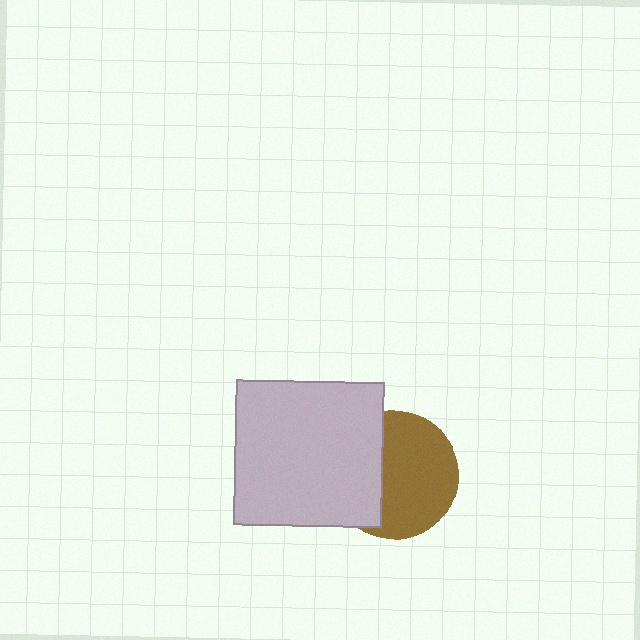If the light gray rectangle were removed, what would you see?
You would see the complete brown circle.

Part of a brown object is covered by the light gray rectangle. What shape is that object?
It is a circle.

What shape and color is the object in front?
The object in front is a light gray rectangle.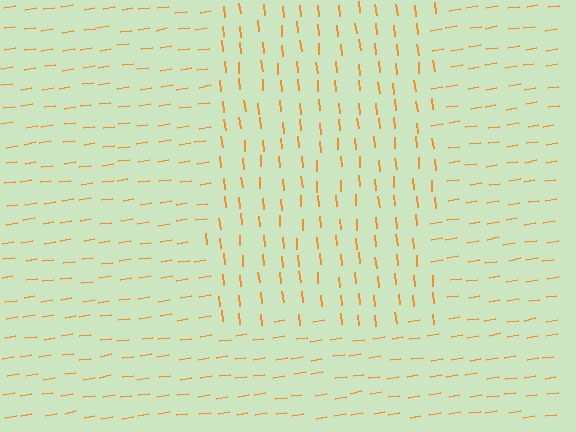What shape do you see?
I see a rectangle.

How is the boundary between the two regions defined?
The boundary is defined purely by a change in line orientation (approximately 86 degrees difference). All lines are the same color and thickness.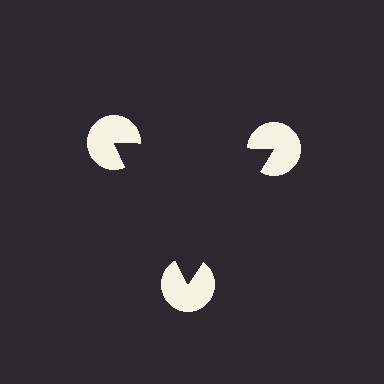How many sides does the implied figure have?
3 sides.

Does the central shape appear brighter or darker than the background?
It typically appears slightly darker than the background, even though no actual brightness change is drawn.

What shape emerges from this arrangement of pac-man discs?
An illusory triangle — its edges are inferred from the aligned wedge cuts in the pac-man discs, not physically drawn.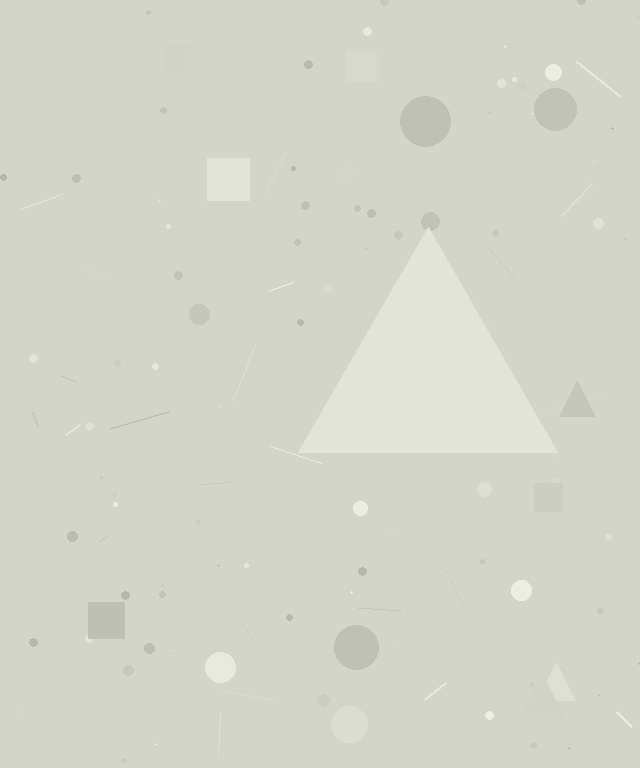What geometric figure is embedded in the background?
A triangle is embedded in the background.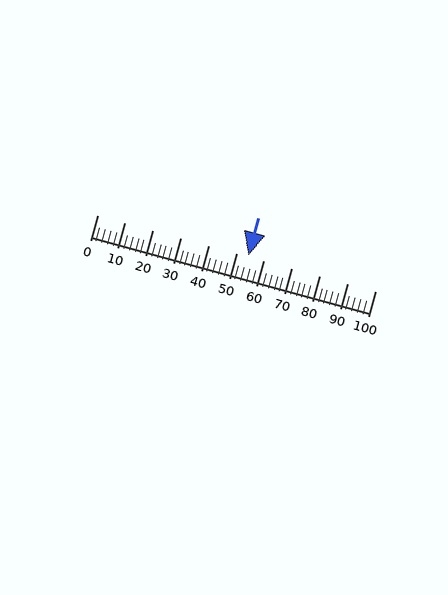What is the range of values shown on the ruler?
The ruler shows values from 0 to 100.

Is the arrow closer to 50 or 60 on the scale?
The arrow is closer to 50.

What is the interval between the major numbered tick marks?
The major tick marks are spaced 10 units apart.